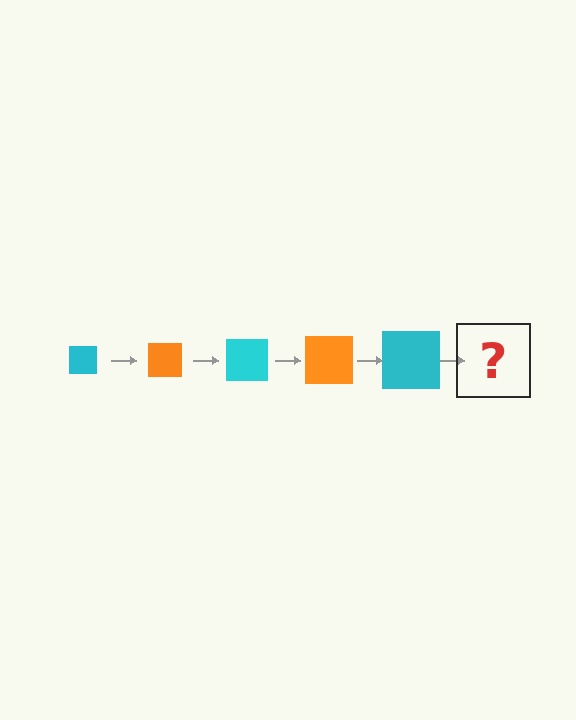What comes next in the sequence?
The next element should be an orange square, larger than the previous one.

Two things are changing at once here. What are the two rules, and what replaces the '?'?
The two rules are that the square grows larger each step and the color cycles through cyan and orange. The '?' should be an orange square, larger than the previous one.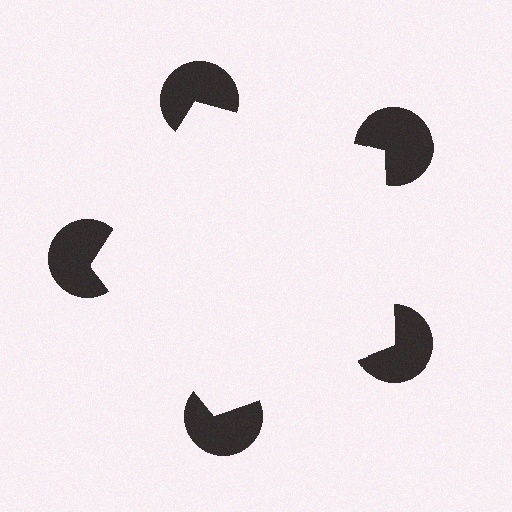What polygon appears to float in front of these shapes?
An illusory pentagon — its edges are inferred from the aligned wedge cuts in the pac-man discs, not physically drawn.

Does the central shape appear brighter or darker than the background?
It typically appears slightly brighter than the background, even though no actual brightness change is drawn.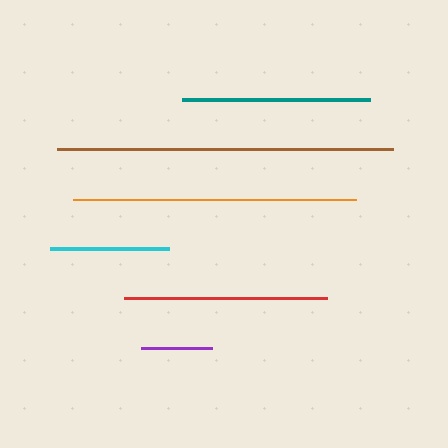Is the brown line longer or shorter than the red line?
The brown line is longer than the red line.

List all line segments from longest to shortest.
From longest to shortest: brown, orange, red, teal, cyan, purple.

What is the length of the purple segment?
The purple segment is approximately 71 pixels long.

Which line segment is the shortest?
The purple line is the shortest at approximately 71 pixels.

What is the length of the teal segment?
The teal segment is approximately 188 pixels long.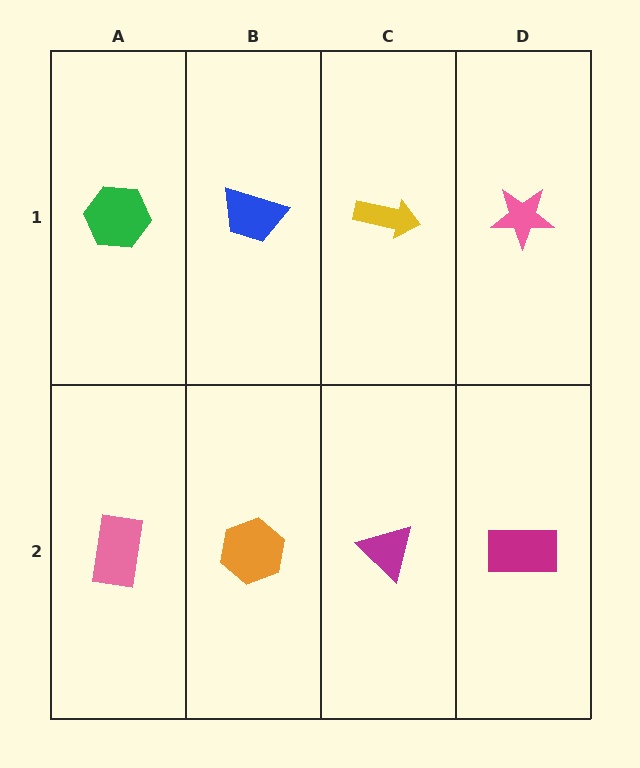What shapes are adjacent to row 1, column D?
A magenta rectangle (row 2, column D), a yellow arrow (row 1, column C).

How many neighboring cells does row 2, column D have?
2.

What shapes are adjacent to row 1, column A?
A pink rectangle (row 2, column A), a blue trapezoid (row 1, column B).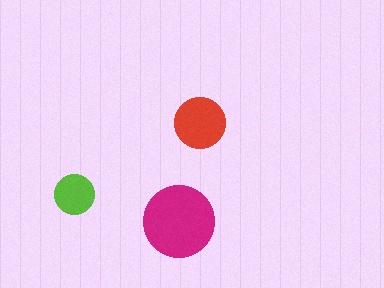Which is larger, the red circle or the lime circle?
The red one.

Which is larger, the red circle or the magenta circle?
The magenta one.